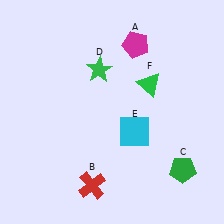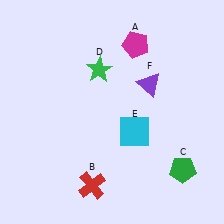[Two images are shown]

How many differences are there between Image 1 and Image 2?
There is 1 difference between the two images.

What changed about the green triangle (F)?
In Image 1, F is green. In Image 2, it changed to purple.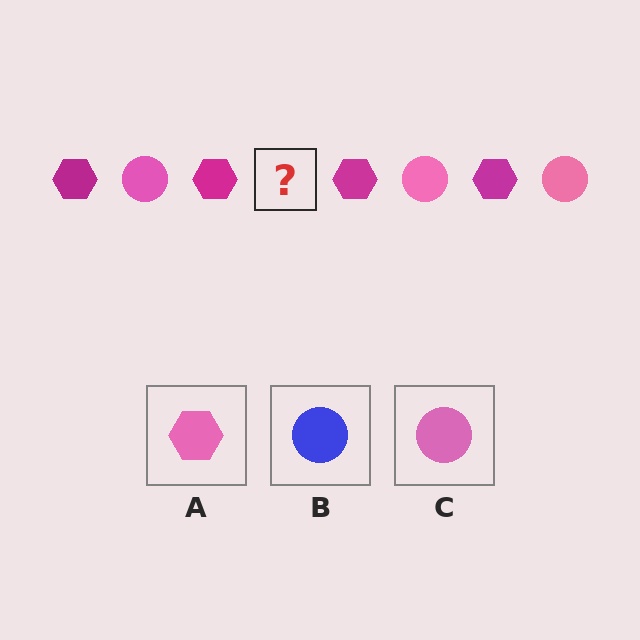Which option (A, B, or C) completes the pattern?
C.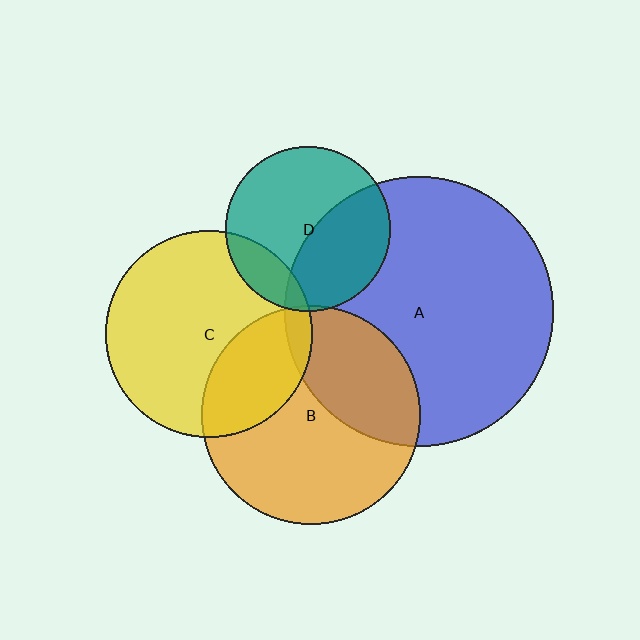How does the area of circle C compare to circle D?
Approximately 1.6 times.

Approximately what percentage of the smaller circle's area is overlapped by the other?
Approximately 30%.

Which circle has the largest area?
Circle A (blue).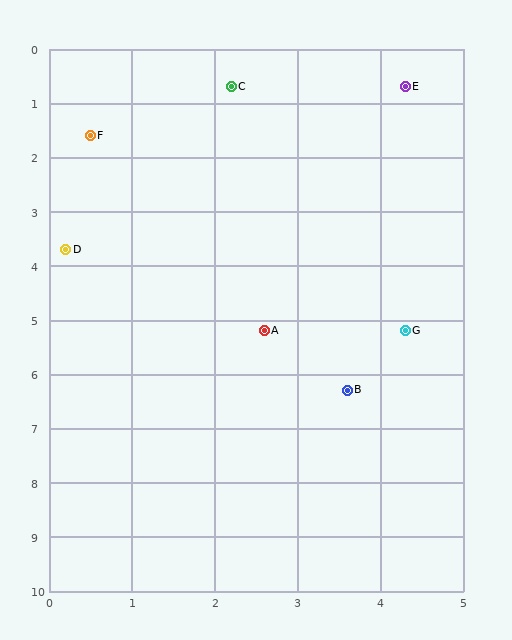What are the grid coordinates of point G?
Point G is at approximately (4.3, 5.2).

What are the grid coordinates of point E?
Point E is at approximately (4.3, 0.7).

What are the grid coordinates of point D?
Point D is at approximately (0.2, 3.7).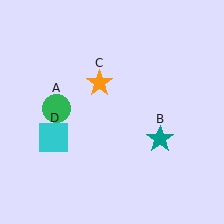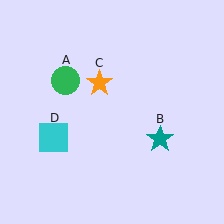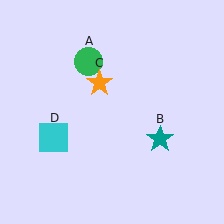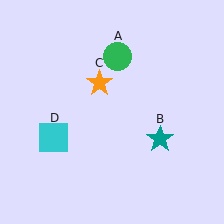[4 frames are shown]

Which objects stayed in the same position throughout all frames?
Teal star (object B) and orange star (object C) and cyan square (object D) remained stationary.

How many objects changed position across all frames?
1 object changed position: green circle (object A).